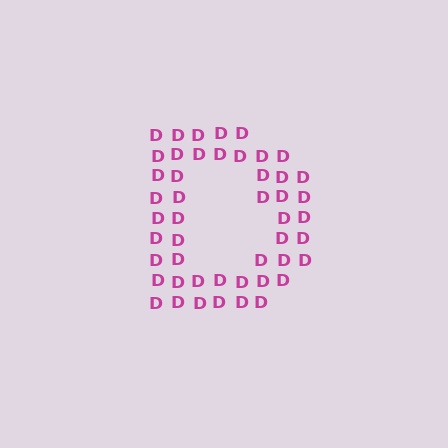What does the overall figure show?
The overall figure shows the letter D.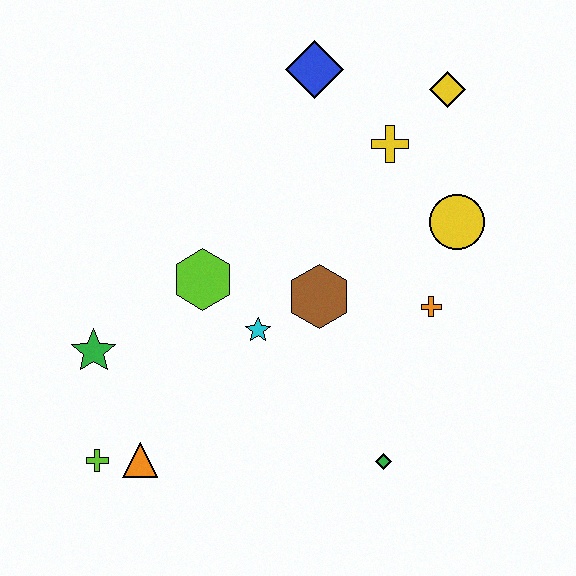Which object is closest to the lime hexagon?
The cyan star is closest to the lime hexagon.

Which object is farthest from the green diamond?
The blue diamond is farthest from the green diamond.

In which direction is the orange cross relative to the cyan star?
The orange cross is to the right of the cyan star.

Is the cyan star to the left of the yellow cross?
Yes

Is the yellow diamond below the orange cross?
No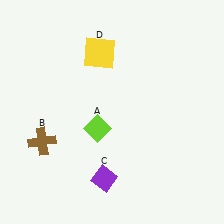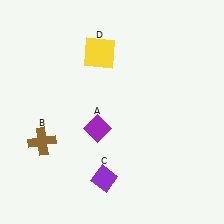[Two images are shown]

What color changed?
The diamond (A) changed from lime in Image 1 to purple in Image 2.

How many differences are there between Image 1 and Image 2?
There is 1 difference between the two images.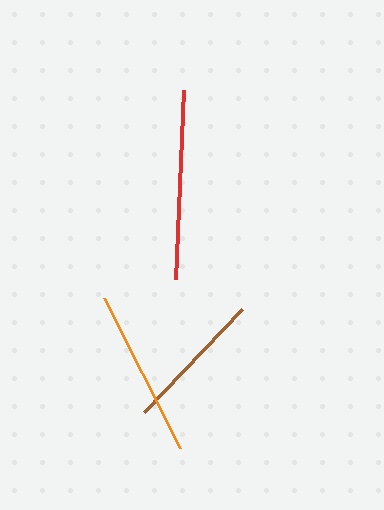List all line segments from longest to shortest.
From longest to shortest: red, orange, brown.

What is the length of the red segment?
The red segment is approximately 189 pixels long.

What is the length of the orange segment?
The orange segment is approximately 168 pixels long.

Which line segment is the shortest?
The brown line is the shortest at approximately 142 pixels.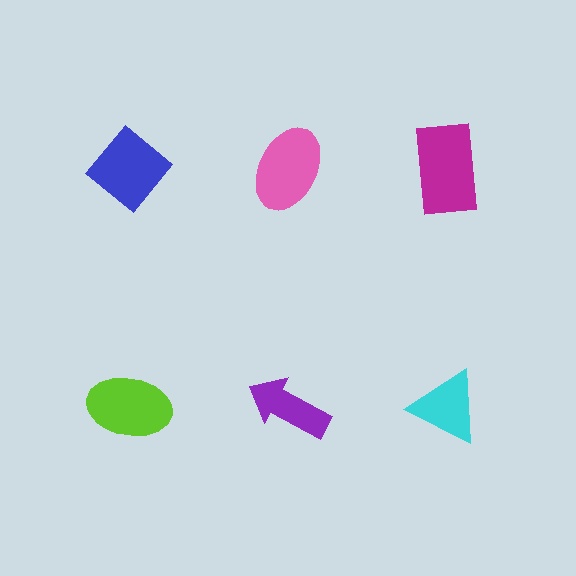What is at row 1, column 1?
A blue diamond.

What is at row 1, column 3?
A magenta rectangle.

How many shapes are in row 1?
3 shapes.